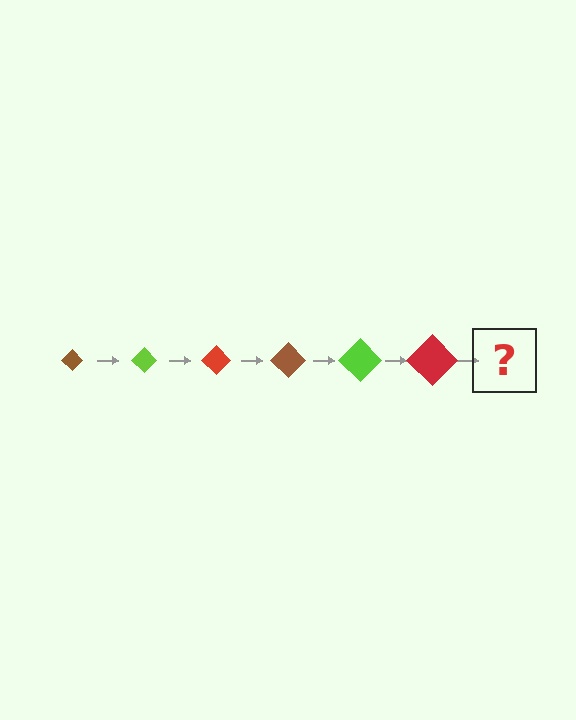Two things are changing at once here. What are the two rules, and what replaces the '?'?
The two rules are that the diamond grows larger each step and the color cycles through brown, lime, and red. The '?' should be a brown diamond, larger than the previous one.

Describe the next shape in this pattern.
It should be a brown diamond, larger than the previous one.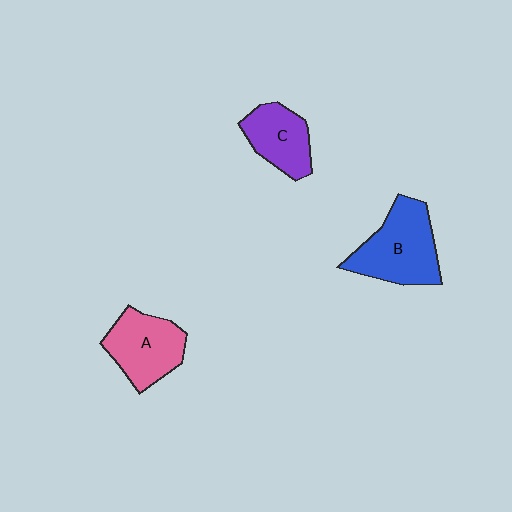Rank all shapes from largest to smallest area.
From largest to smallest: B (blue), A (pink), C (purple).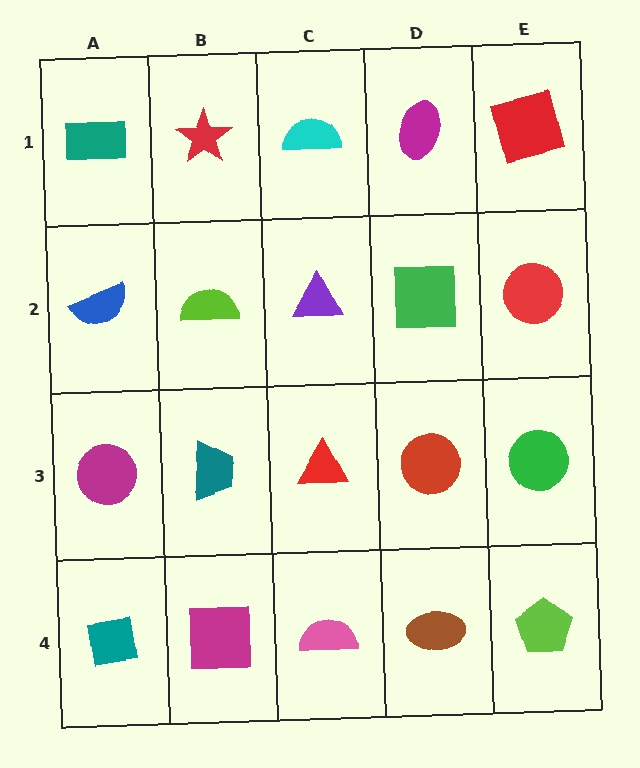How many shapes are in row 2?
5 shapes.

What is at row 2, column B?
A lime semicircle.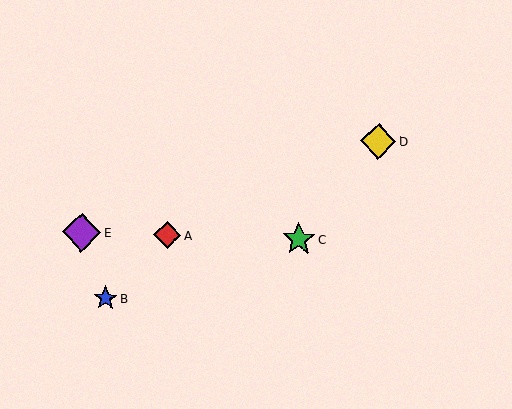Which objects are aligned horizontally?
Objects A, C, E are aligned horizontally.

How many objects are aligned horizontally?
3 objects (A, C, E) are aligned horizontally.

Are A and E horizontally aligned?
Yes, both are at y≈235.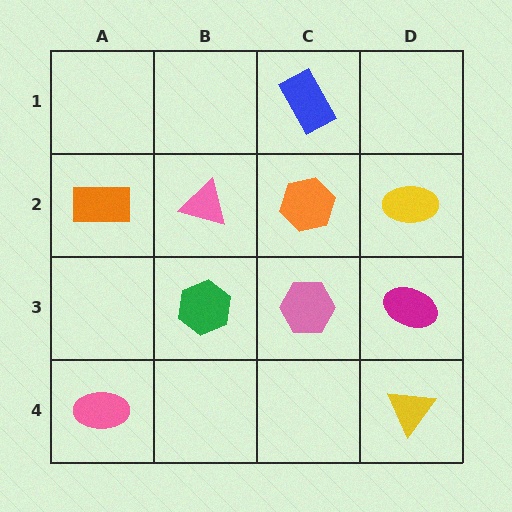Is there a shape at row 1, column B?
No, that cell is empty.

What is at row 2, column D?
A yellow ellipse.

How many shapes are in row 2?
4 shapes.